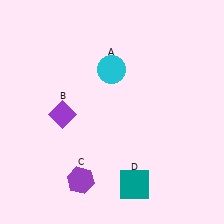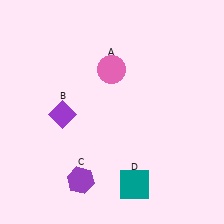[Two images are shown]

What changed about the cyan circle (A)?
In Image 1, A is cyan. In Image 2, it changed to pink.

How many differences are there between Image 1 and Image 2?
There is 1 difference between the two images.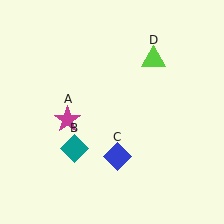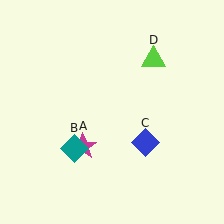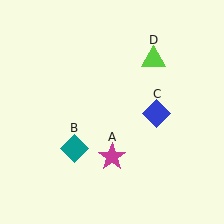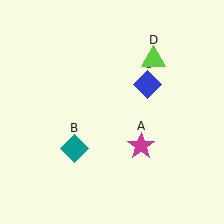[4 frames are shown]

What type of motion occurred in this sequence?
The magenta star (object A), blue diamond (object C) rotated counterclockwise around the center of the scene.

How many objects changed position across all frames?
2 objects changed position: magenta star (object A), blue diamond (object C).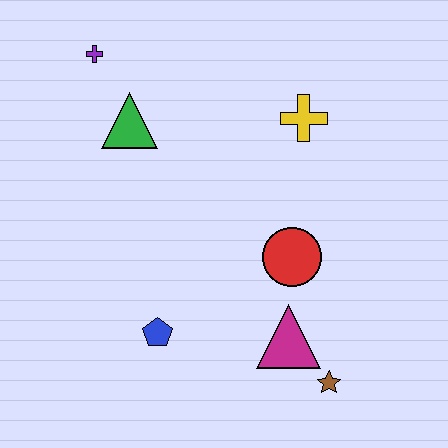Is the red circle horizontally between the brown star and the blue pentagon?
Yes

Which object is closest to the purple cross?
The green triangle is closest to the purple cross.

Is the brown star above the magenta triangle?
No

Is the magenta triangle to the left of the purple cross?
No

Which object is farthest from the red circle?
The purple cross is farthest from the red circle.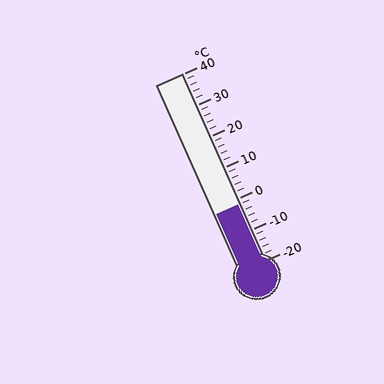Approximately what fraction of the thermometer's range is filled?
The thermometer is filled to approximately 30% of its range.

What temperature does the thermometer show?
The thermometer shows approximately -2°C.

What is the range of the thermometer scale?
The thermometer scale ranges from -20°C to 40°C.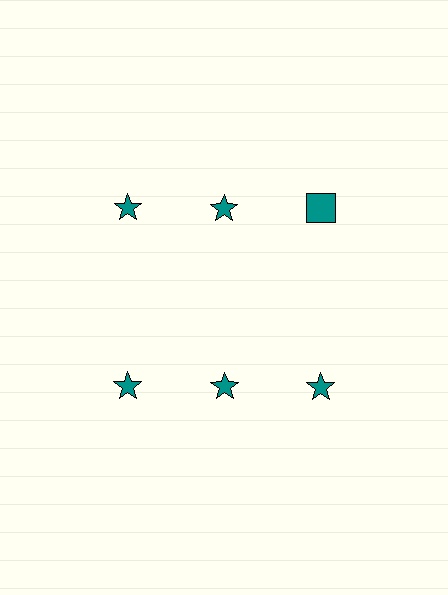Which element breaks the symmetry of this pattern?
The teal square in the top row, center column breaks the symmetry. All other shapes are teal stars.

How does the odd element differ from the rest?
It has a different shape: square instead of star.